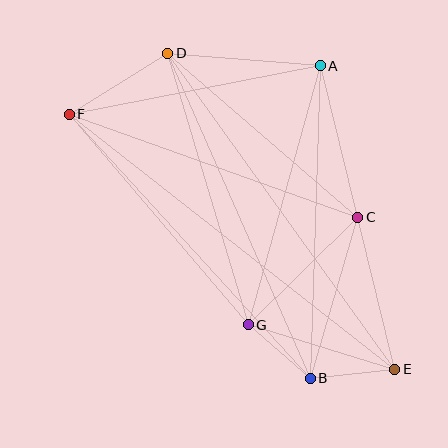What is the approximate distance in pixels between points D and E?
The distance between D and E is approximately 389 pixels.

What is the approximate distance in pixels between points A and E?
The distance between A and E is approximately 313 pixels.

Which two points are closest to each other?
Points B and G are closest to each other.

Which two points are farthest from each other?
Points E and F are farthest from each other.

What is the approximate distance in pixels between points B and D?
The distance between B and D is approximately 354 pixels.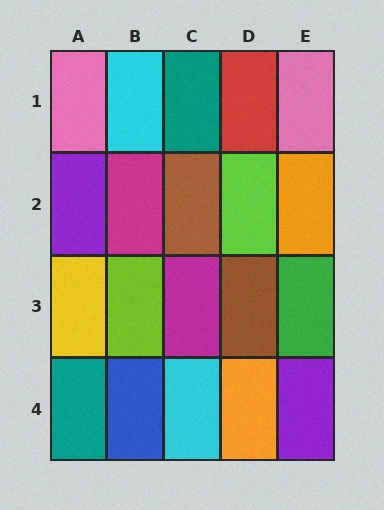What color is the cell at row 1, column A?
Pink.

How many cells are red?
1 cell is red.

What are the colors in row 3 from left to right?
Yellow, lime, magenta, brown, green.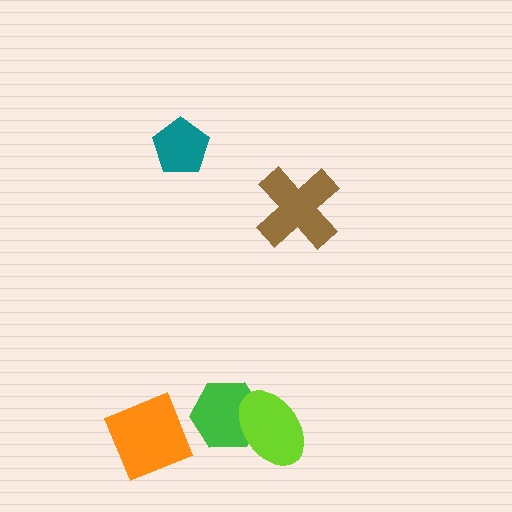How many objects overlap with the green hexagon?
1 object overlaps with the green hexagon.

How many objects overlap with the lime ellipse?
1 object overlaps with the lime ellipse.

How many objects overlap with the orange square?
0 objects overlap with the orange square.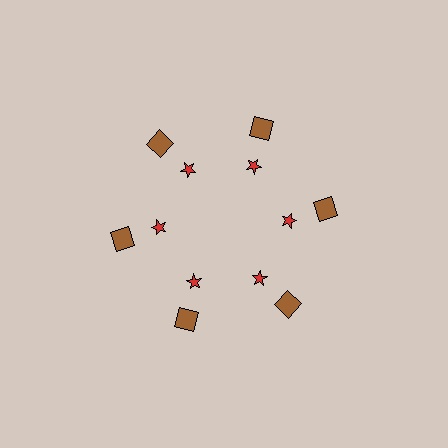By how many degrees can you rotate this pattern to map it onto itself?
The pattern maps onto itself every 60 degrees of rotation.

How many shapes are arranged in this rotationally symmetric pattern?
There are 12 shapes, arranged in 6 groups of 2.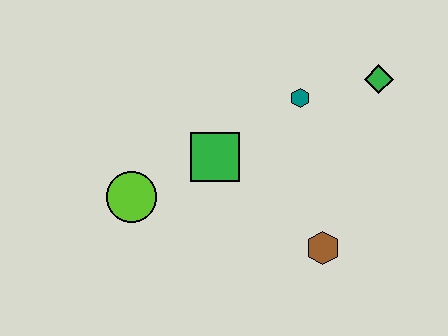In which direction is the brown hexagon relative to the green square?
The brown hexagon is to the right of the green square.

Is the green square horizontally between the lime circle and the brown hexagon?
Yes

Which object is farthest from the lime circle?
The green diamond is farthest from the lime circle.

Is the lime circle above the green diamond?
No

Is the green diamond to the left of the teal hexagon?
No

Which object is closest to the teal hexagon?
The green diamond is closest to the teal hexagon.